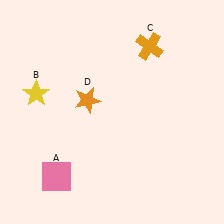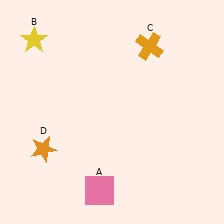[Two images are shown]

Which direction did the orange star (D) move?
The orange star (D) moved down.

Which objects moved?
The objects that moved are: the pink square (A), the yellow star (B), the orange star (D).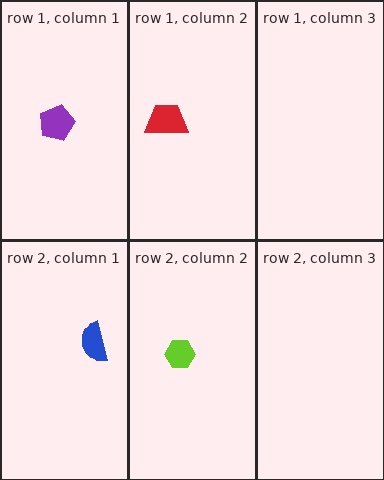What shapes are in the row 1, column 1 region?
The purple pentagon.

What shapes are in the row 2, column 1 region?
The blue semicircle.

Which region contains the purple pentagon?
The row 1, column 1 region.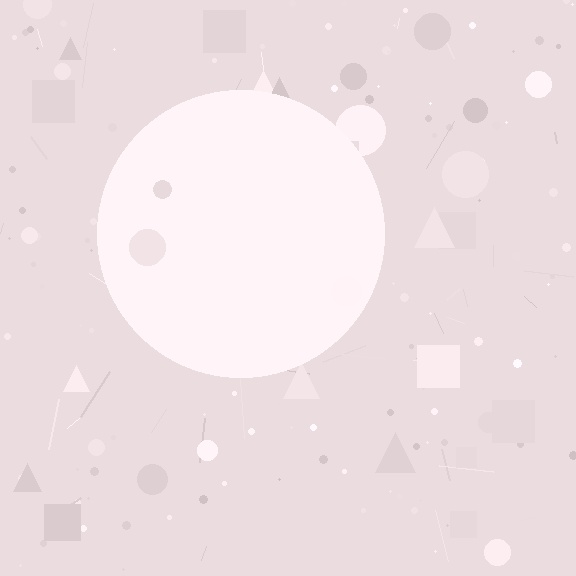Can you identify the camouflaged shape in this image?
The camouflaged shape is a circle.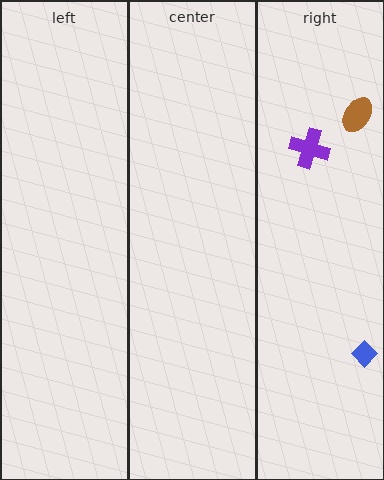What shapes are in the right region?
The blue diamond, the brown ellipse, the purple cross.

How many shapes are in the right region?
3.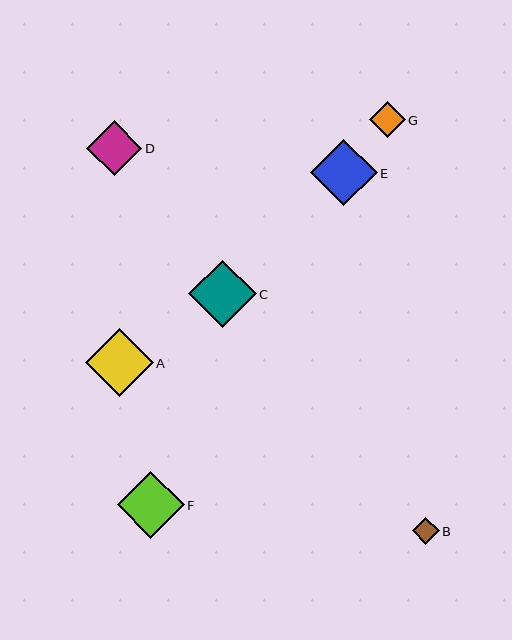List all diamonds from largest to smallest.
From largest to smallest: A, C, F, E, D, G, B.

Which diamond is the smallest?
Diamond B is the smallest with a size of approximately 27 pixels.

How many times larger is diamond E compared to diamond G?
Diamond E is approximately 1.9 times the size of diamond G.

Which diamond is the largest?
Diamond A is the largest with a size of approximately 67 pixels.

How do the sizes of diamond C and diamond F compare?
Diamond C and diamond F are approximately the same size.